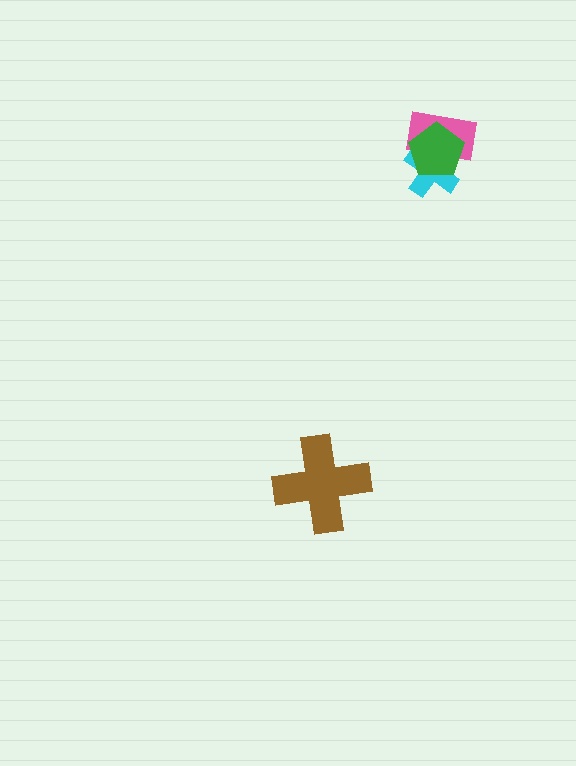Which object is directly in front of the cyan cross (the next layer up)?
The pink rectangle is directly in front of the cyan cross.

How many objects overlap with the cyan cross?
2 objects overlap with the cyan cross.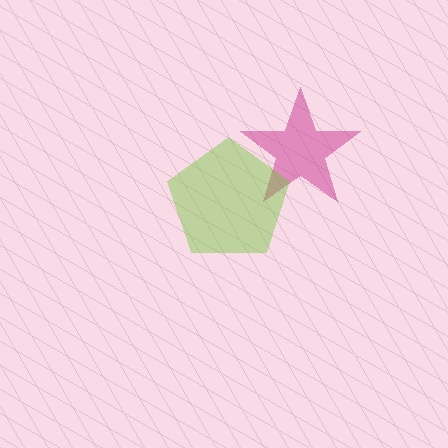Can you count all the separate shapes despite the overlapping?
Yes, there are 2 separate shapes.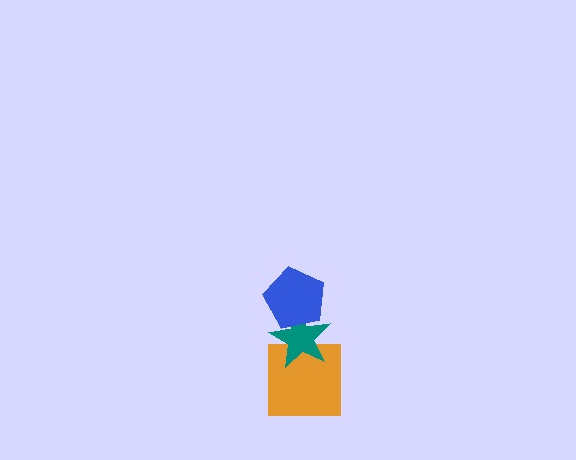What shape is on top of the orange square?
The teal star is on top of the orange square.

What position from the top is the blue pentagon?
The blue pentagon is 1st from the top.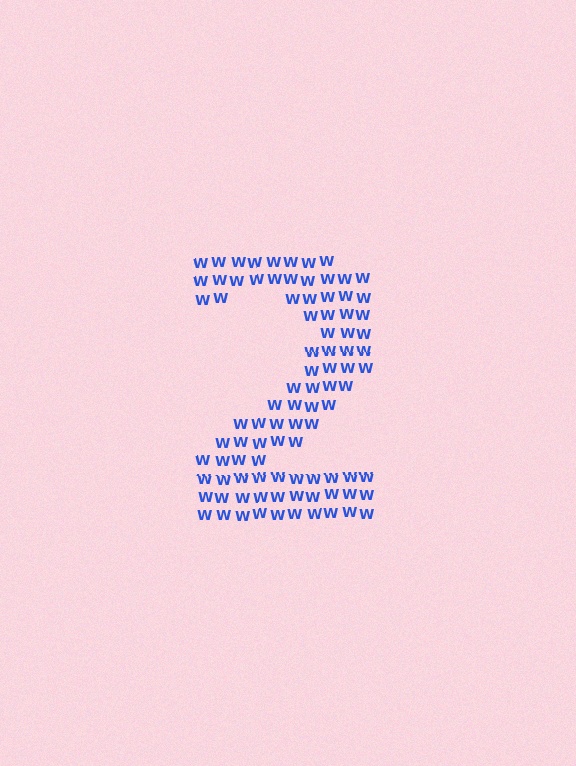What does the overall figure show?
The overall figure shows the digit 2.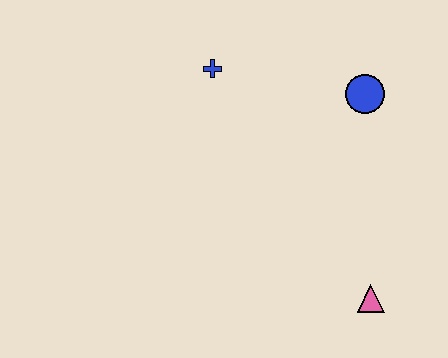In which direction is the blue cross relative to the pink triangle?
The blue cross is above the pink triangle.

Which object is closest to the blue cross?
The blue circle is closest to the blue cross.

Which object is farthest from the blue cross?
The pink triangle is farthest from the blue cross.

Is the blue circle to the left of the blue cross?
No